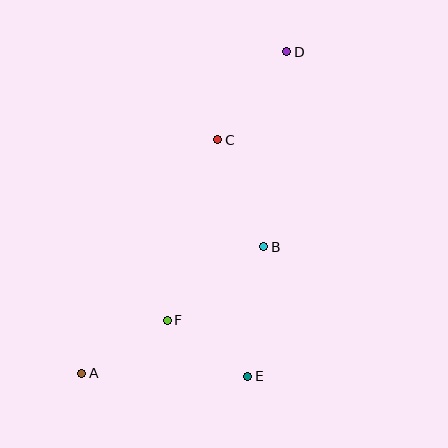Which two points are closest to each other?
Points E and F are closest to each other.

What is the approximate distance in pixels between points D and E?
The distance between D and E is approximately 327 pixels.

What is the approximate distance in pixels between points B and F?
The distance between B and F is approximately 121 pixels.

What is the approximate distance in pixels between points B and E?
The distance between B and E is approximately 130 pixels.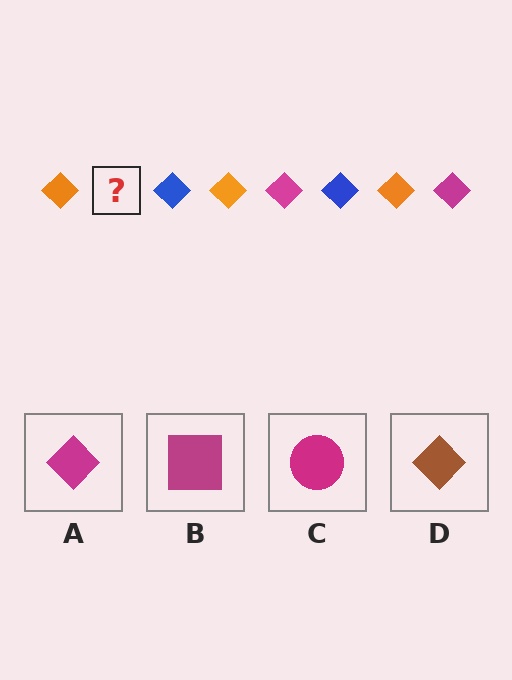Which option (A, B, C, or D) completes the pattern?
A.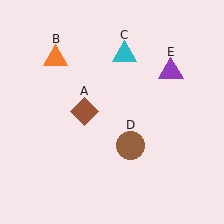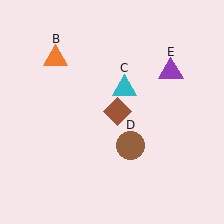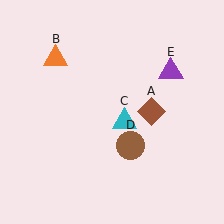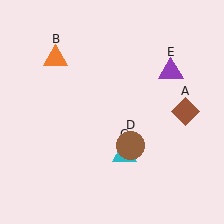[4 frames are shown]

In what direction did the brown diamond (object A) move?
The brown diamond (object A) moved right.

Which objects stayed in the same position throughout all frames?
Orange triangle (object B) and brown circle (object D) and purple triangle (object E) remained stationary.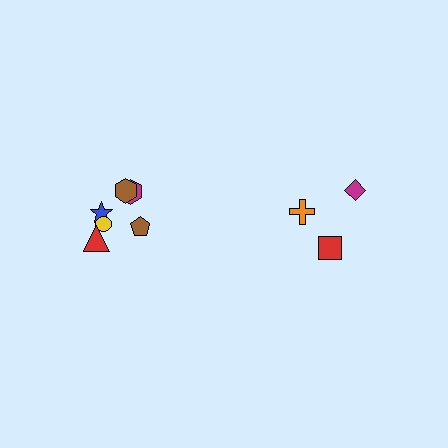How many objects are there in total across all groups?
There are 9 objects.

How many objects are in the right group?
There are 3 objects.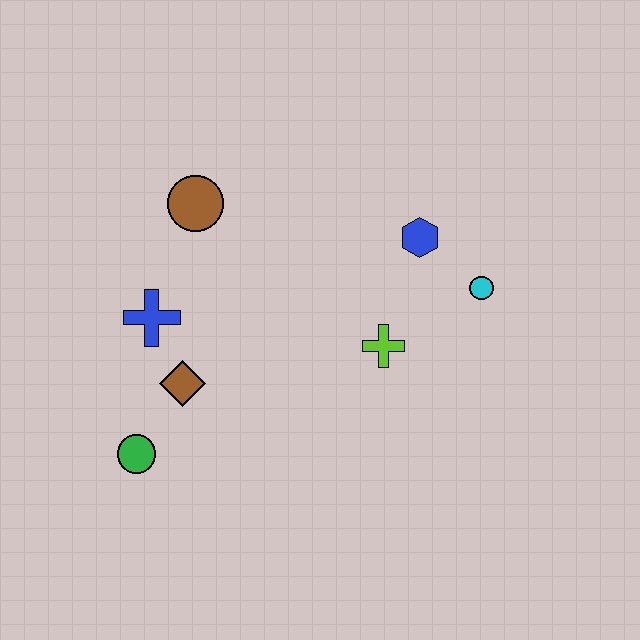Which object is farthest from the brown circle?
The cyan circle is farthest from the brown circle.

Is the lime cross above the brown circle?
No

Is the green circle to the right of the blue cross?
No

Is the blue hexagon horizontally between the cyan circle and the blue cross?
Yes